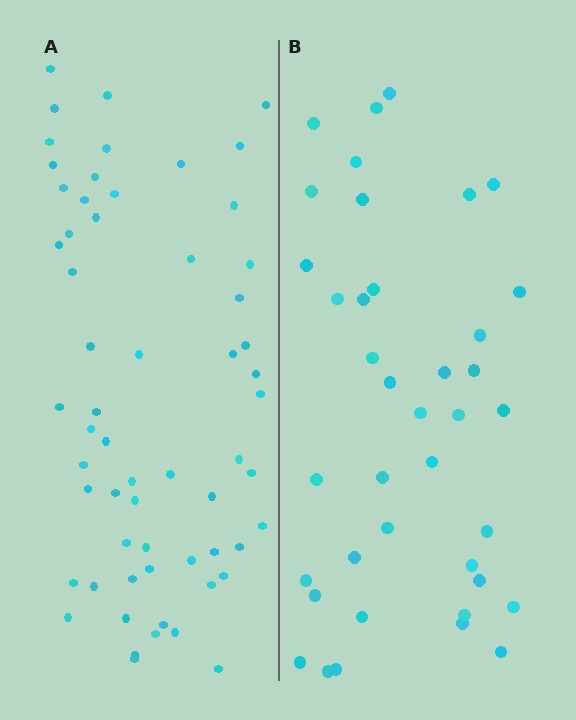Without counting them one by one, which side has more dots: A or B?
Region A (the left region) has more dots.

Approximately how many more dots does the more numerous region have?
Region A has approximately 20 more dots than region B.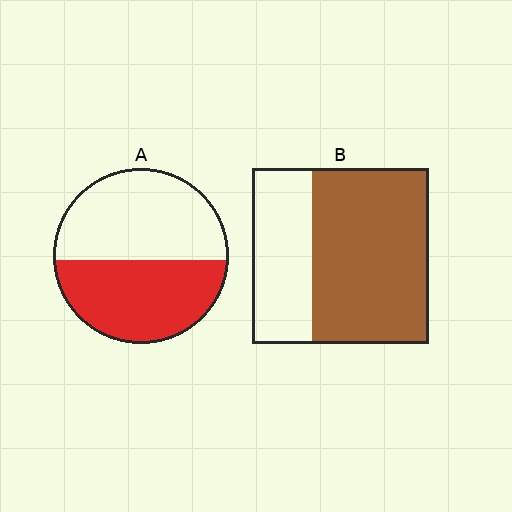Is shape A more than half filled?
Roughly half.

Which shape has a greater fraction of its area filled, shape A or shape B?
Shape B.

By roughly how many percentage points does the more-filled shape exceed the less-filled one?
By roughly 20 percentage points (B over A).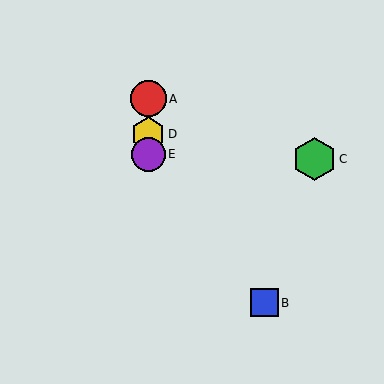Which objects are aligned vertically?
Objects A, D, E are aligned vertically.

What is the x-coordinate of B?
Object B is at x≈264.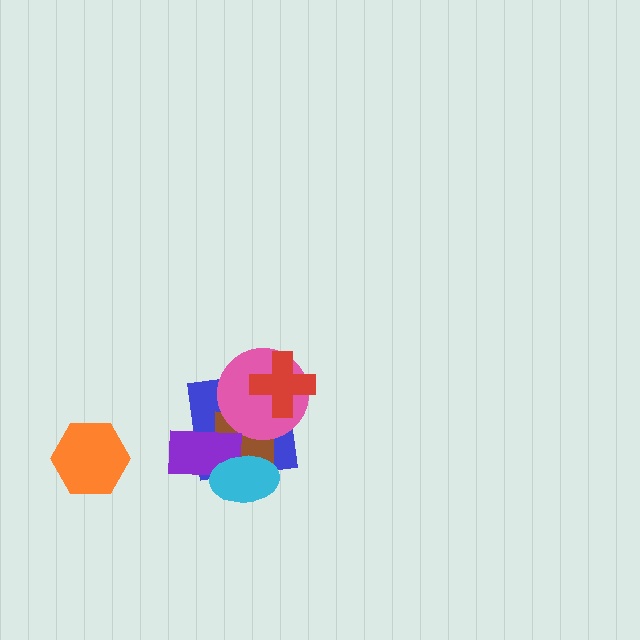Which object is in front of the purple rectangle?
The cyan ellipse is in front of the purple rectangle.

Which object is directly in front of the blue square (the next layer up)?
The brown square is directly in front of the blue square.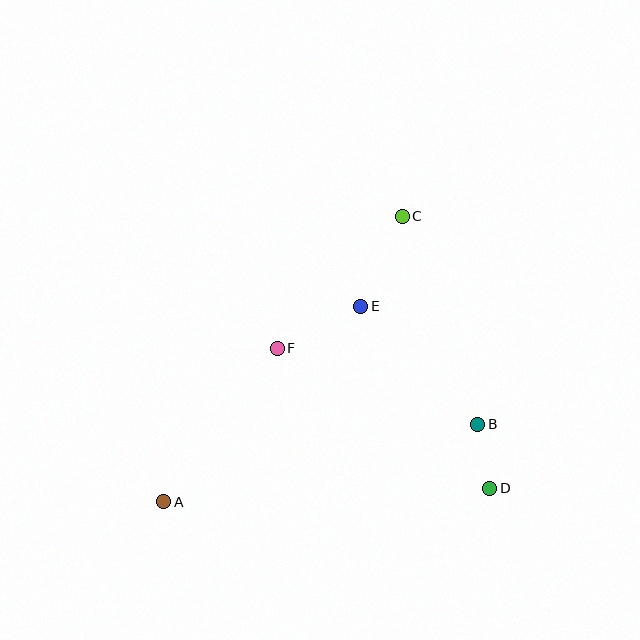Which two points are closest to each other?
Points B and D are closest to each other.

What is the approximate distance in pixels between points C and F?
The distance between C and F is approximately 182 pixels.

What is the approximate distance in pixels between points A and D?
The distance between A and D is approximately 327 pixels.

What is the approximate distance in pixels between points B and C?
The distance between B and C is approximately 221 pixels.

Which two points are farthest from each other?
Points A and C are farthest from each other.